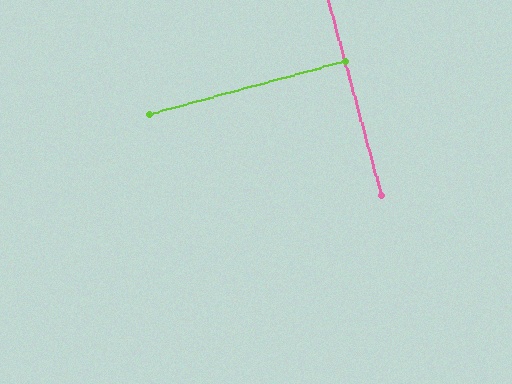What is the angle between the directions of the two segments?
Approximately 90 degrees.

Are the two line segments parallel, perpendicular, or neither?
Perpendicular — they meet at approximately 90°.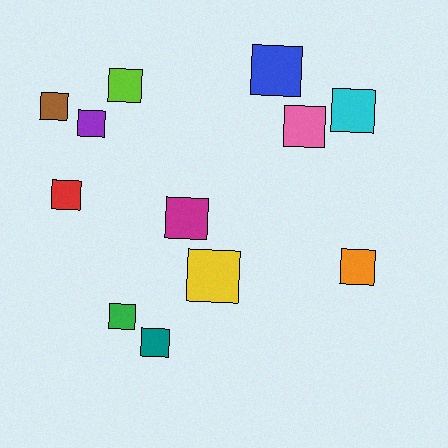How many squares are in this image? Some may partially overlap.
There are 12 squares.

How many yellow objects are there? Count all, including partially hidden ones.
There is 1 yellow object.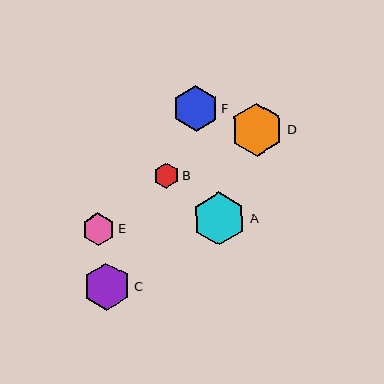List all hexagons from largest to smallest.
From largest to smallest: A, D, C, F, E, B.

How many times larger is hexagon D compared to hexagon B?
Hexagon D is approximately 2.1 times the size of hexagon B.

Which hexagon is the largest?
Hexagon A is the largest with a size of approximately 53 pixels.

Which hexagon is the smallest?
Hexagon B is the smallest with a size of approximately 25 pixels.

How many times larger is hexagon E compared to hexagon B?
Hexagon E is approximately 1.3 times the size of hexagon B.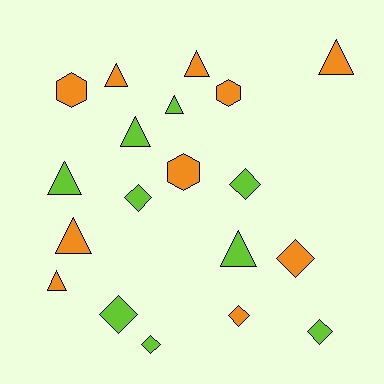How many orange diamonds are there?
There are 2 orange diamonds.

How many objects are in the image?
There are 19 objects.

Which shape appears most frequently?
Triangle, with 9 objects.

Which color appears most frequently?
Orange, with 10 objects.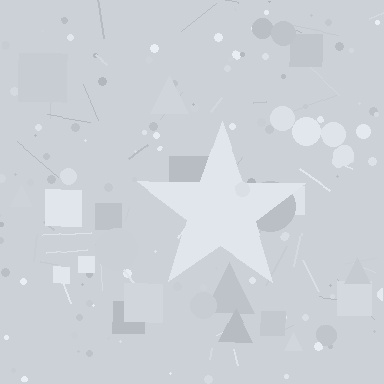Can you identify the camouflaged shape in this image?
The camouflaged shape is a star.